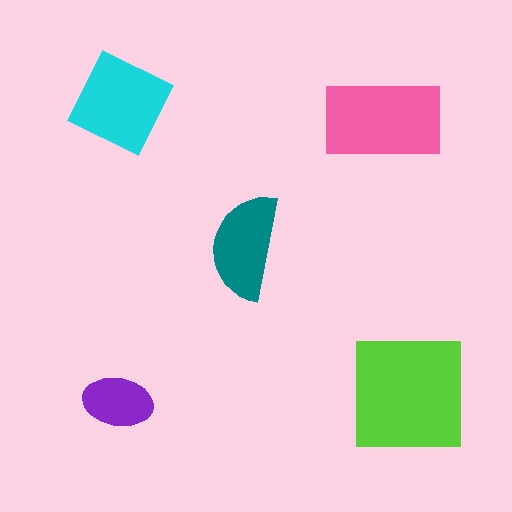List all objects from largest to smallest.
The lime square, the pink rectangle, the cyan diamond, the teal semicircle, the purple ellipse.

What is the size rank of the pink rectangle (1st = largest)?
2nd.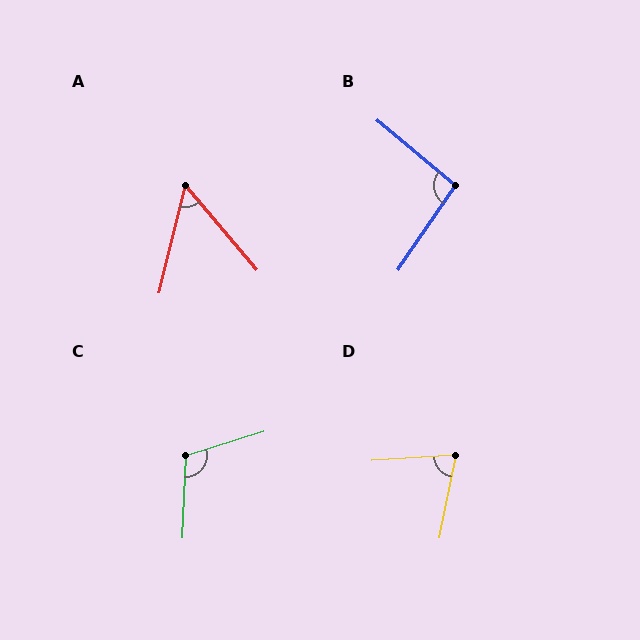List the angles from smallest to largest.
A (54°), D (75°), B (96°), C (110°).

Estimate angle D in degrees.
Approximately 75 degrees.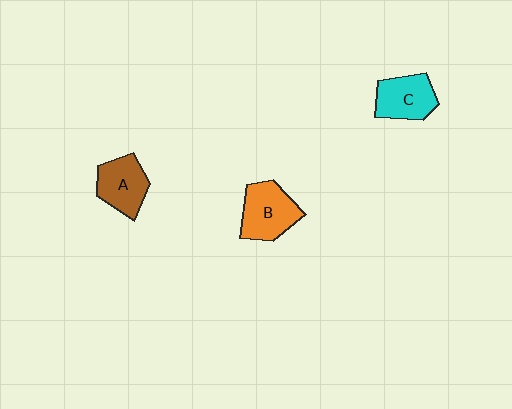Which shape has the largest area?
Shape B (orange).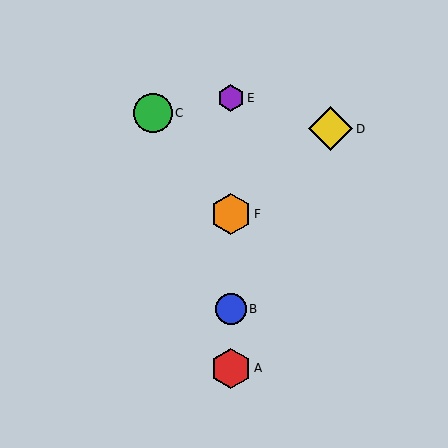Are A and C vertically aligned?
No, A is at x≈231 and C is at x≈153.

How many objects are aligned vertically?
4 objects (A, B, E, F) are aligned vertically.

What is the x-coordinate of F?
Object F is at x≈231.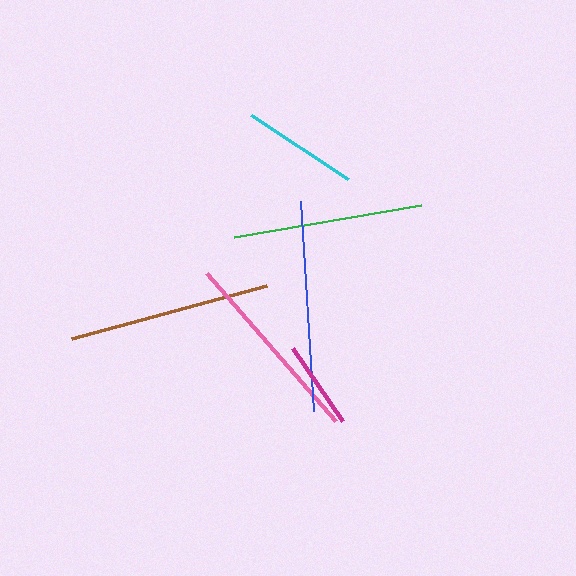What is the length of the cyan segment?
The cyan segment is approximately 117 pixels long.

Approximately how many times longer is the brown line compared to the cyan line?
The brown line is approximately 1.7 times the length of the cyan line.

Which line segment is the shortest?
The magenta line is the shortest at approximately 89 pixels.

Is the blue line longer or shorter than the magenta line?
The blue line is longer than the magenta line.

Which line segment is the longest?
The blue line is the longest at approximately 210 pixels.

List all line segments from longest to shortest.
From longest to shortest: blue, brown, pink, green, cyan, magenta.